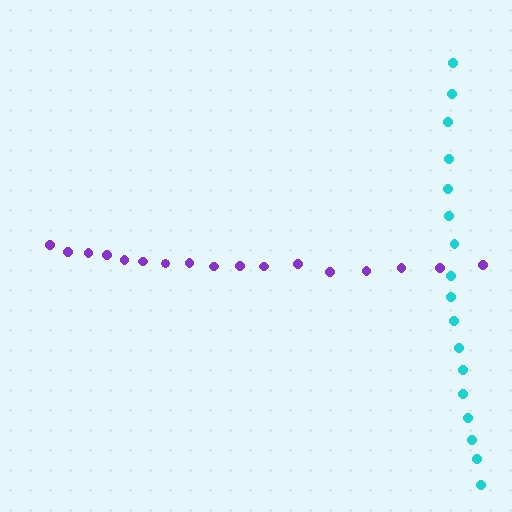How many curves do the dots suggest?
There are 2 distinct paths.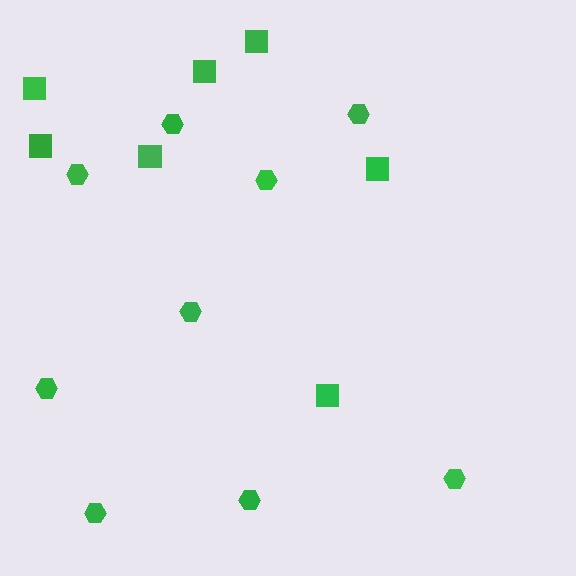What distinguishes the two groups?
There are 2 groups: one group of hexagons (9) and one group of squares (7).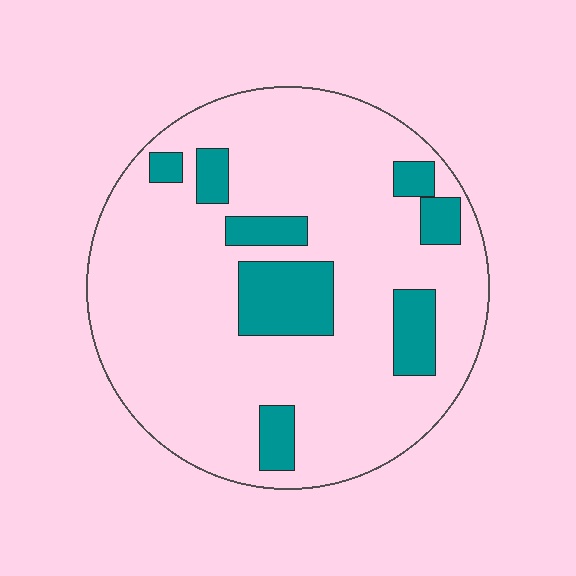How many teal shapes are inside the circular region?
8.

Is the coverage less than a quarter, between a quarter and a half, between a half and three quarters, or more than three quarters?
Less than a quarter.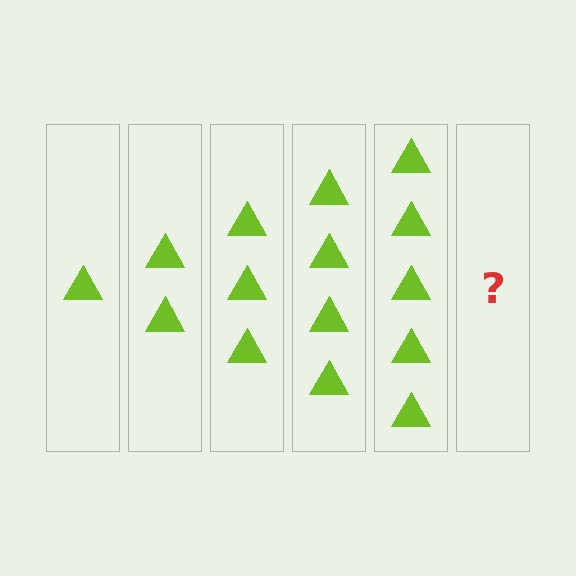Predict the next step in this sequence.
The next step is 6 triangles.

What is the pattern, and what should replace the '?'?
The pattern is that each step adds one more triangle. The '?' should be 6 triangles.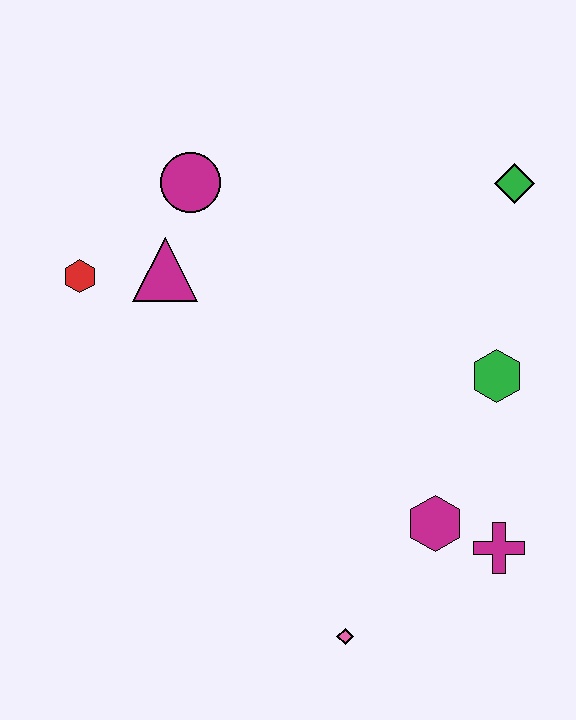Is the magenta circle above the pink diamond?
Yes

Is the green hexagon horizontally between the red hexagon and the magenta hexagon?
No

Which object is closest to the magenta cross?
The magenta hexagon is closest to the magenta cross.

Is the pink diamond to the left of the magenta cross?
Yes